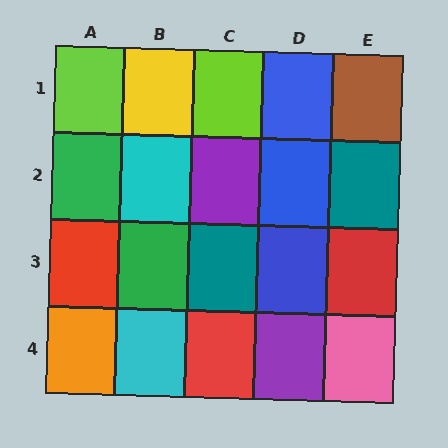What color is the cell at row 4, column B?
Cyan.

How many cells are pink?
1 cell is pink.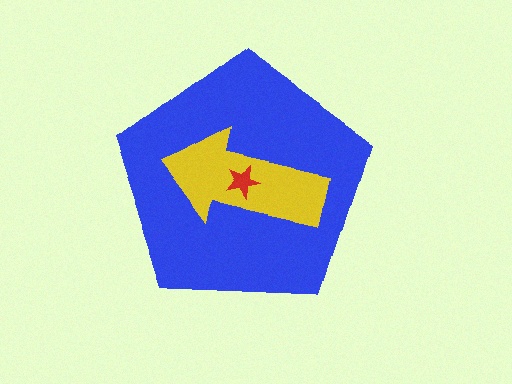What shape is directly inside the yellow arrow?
The red star.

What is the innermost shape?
The red star.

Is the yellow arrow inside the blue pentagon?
Yes.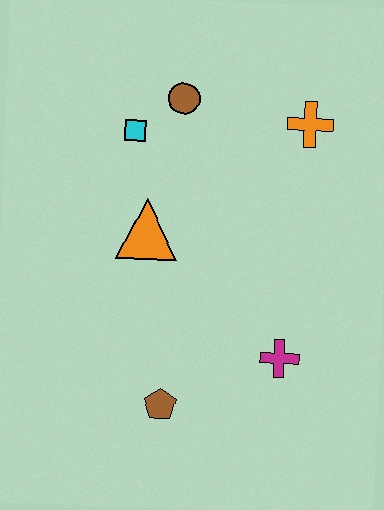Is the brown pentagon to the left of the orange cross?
Yes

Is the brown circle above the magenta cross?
Yes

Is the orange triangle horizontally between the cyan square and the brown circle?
Yes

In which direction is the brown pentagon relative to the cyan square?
The brown pentagon is below the cyan square.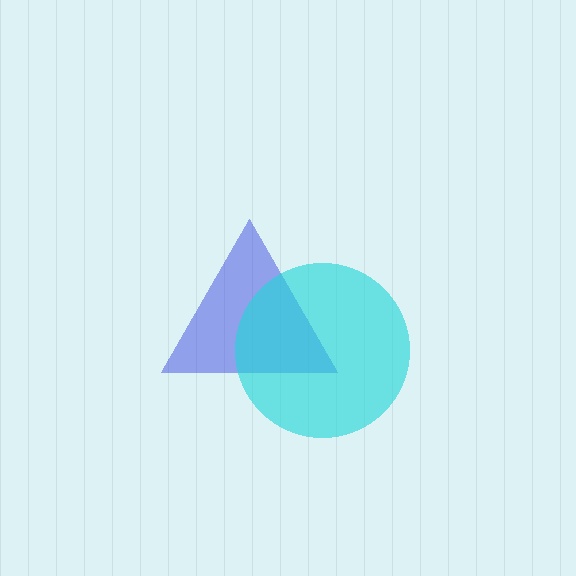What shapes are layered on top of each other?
The layered shapes are: a blue triangle, a cyan circle.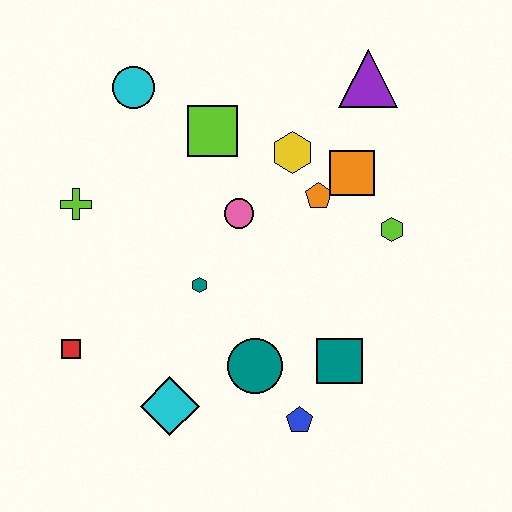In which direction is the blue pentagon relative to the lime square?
The blue pentagon is below the lime square.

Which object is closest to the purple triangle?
The orange square is closest to the purple triangle.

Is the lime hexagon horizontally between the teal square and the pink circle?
No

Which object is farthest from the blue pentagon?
The cyan circle is farthest from the blue pentagon.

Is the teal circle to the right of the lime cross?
Yes